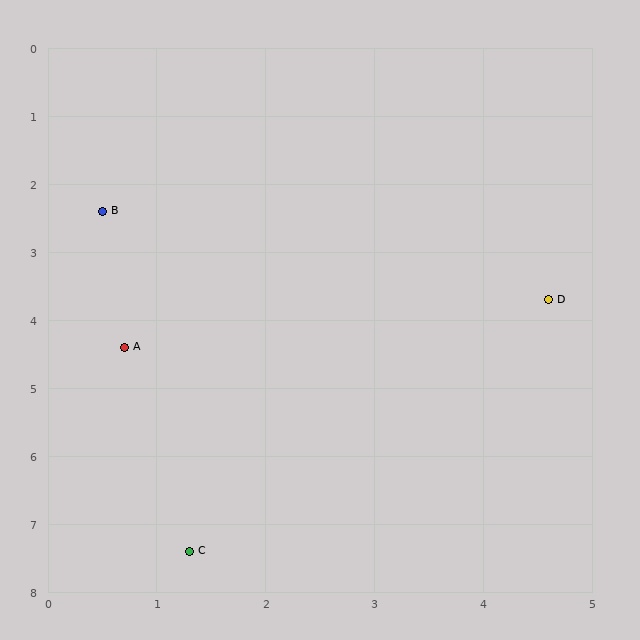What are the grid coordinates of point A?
Point A is at approximately (0.7, 4.4).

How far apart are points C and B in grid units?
Points C and B are about 5.1 grid units apart.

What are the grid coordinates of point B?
Point B is at approximately (0.5, 2.4).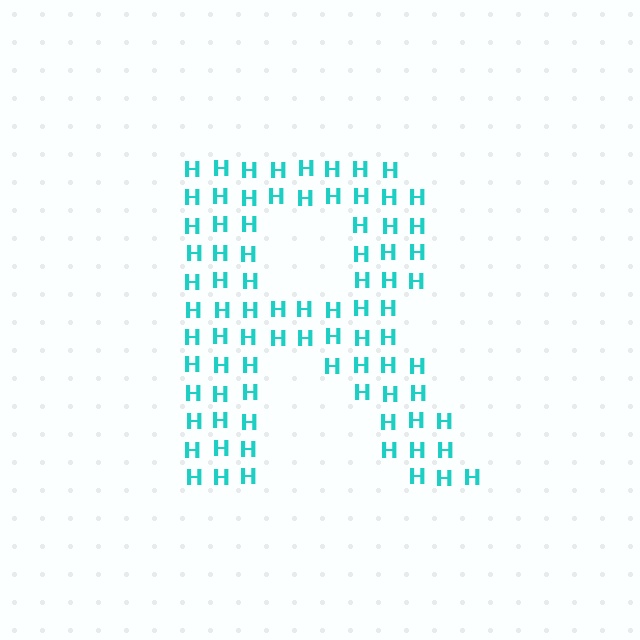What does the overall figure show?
The overall figure shows the letter R.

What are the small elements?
The small elements are letter H's.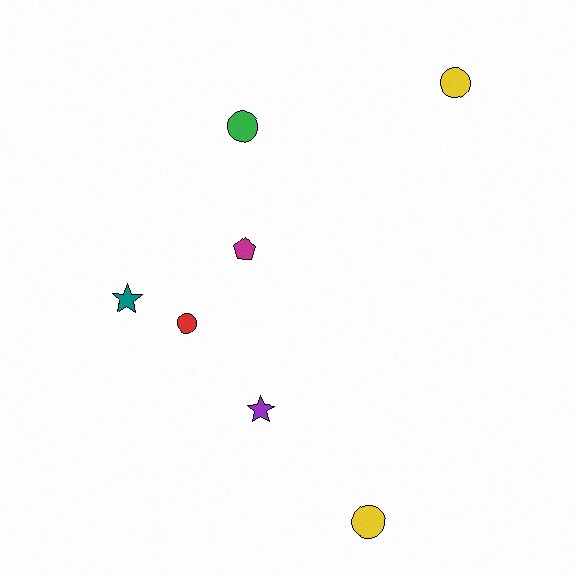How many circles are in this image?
There are 4 circles.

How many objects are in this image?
There are 7 objects.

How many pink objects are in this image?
There are no pink objects.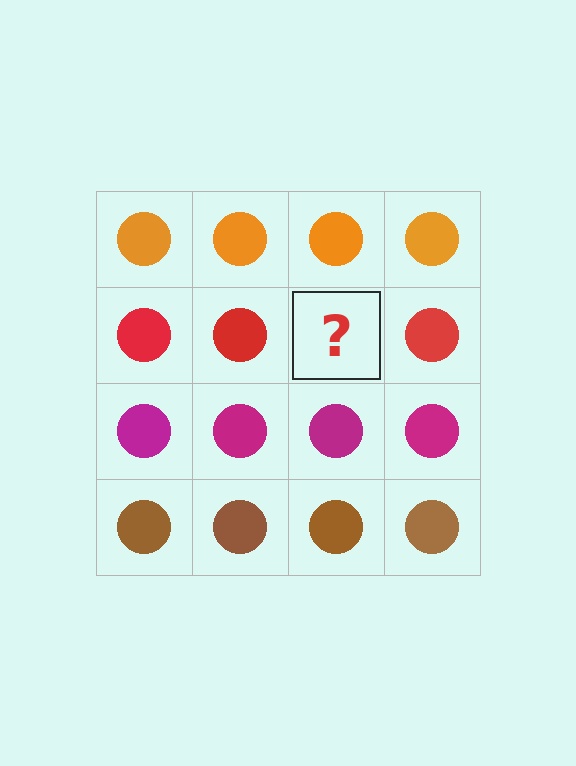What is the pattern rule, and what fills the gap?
The rule is that each row has a consistent color. The gap should be filled with a red circle.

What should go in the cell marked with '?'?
The missing cell should contain a red circle.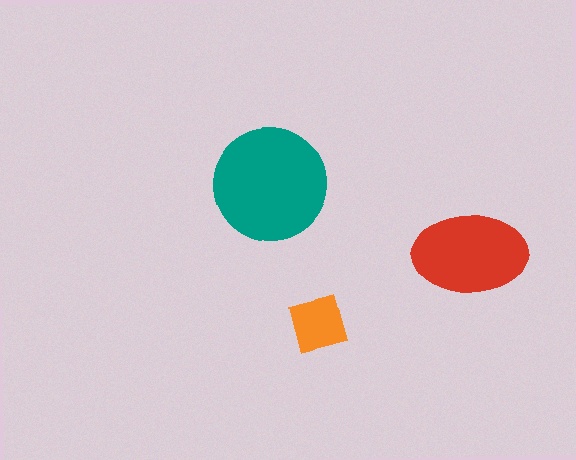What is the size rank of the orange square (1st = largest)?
3rd.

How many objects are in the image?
There are 3 objects in the image.